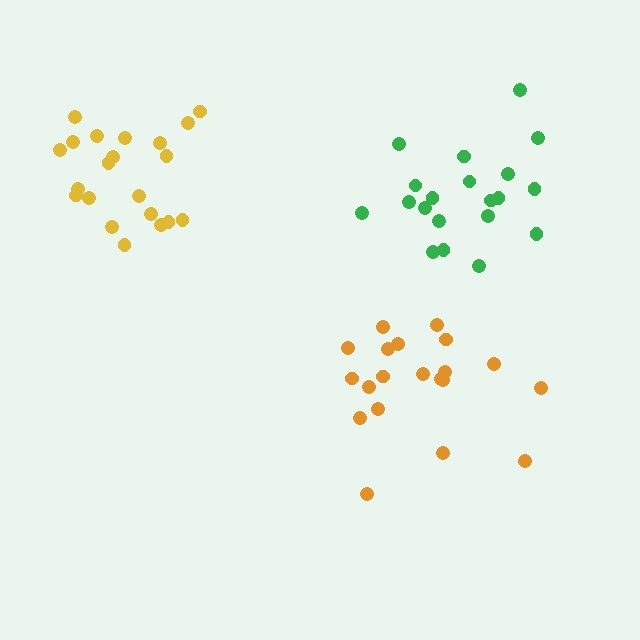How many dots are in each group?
Group 1: 21 dots, Group 2: 20 dots, Group 3: 20 dots (61 total).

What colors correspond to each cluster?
The clusters are colored: yellow, orange, green.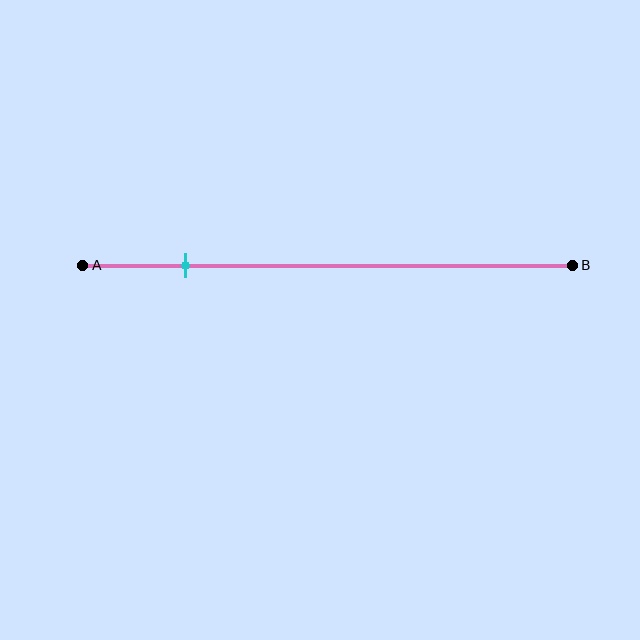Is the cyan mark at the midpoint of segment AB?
No, the mark is at about 20% from A, not at the 50% midpoint.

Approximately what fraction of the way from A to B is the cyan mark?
The cyan mark is approximately 20% of the way from A to B.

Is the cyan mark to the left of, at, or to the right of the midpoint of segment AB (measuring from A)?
The cyan mark is to the left of the midpoint of segment AB.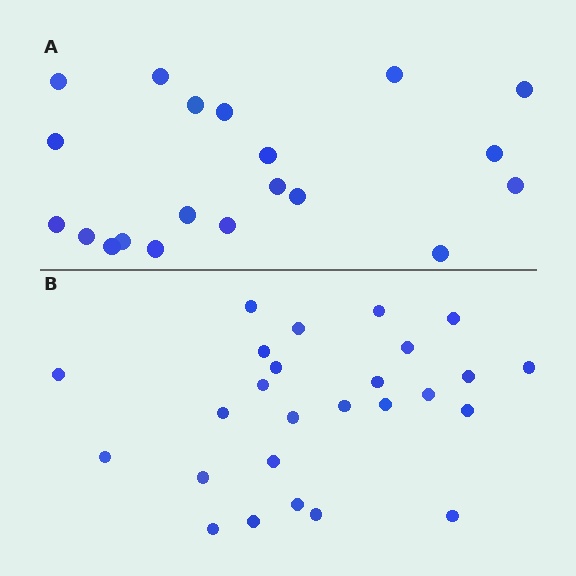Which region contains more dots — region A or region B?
Region B (the bottom region) has more dots.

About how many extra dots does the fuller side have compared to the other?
Region B has about 6 more dots than region A.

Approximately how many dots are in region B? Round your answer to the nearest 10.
About 30 dots. (The exact count is 26, which rounds to 30.)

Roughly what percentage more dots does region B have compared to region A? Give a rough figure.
About 30% more.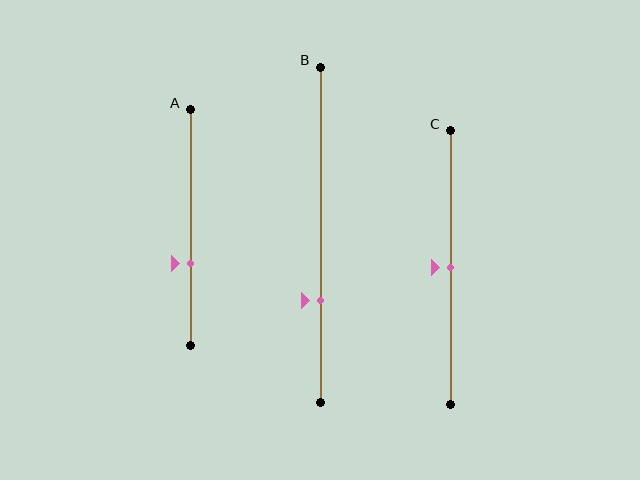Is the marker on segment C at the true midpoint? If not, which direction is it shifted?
Yes, the marker on segment C is at the true midpoint.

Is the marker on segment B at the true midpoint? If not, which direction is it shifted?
No, the marker on segment B is shifted downward by about 20% of the segment length.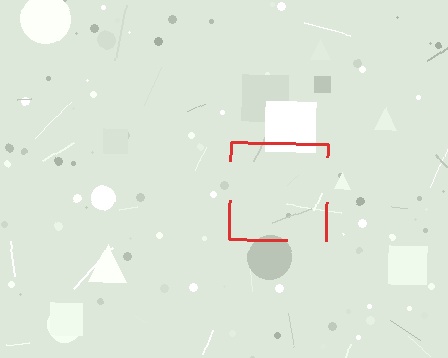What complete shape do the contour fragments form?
The contour fragments form a square.